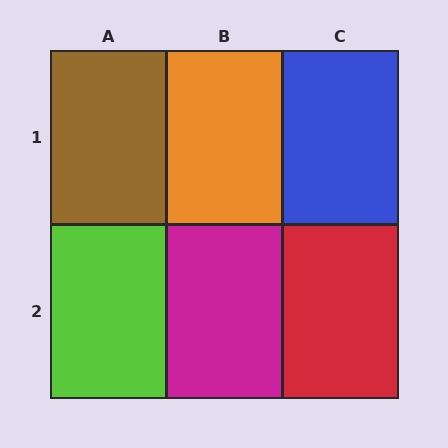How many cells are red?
1 cell is red.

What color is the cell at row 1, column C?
Blue.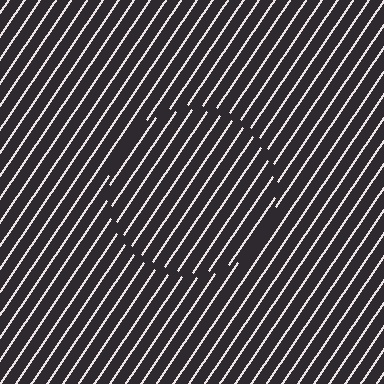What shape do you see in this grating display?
An illusory circle. The interior of the shape contains the same grating, shifted by half a period — the contour is defined by the phase discontinuity where line-ends from the inner and outer gratings abut.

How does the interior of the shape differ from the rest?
The interior of the shape contains the same grating, shifted by half a period — the contour is defined by the phase discontinuity where line-ends from the inner and outer gratings abut.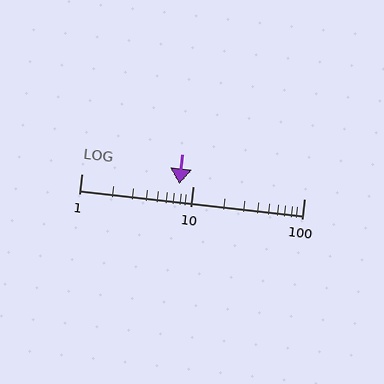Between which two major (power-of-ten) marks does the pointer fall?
The pointer is between 1 and 10.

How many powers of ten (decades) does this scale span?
The scale spans 2 decades, from 1 to 100.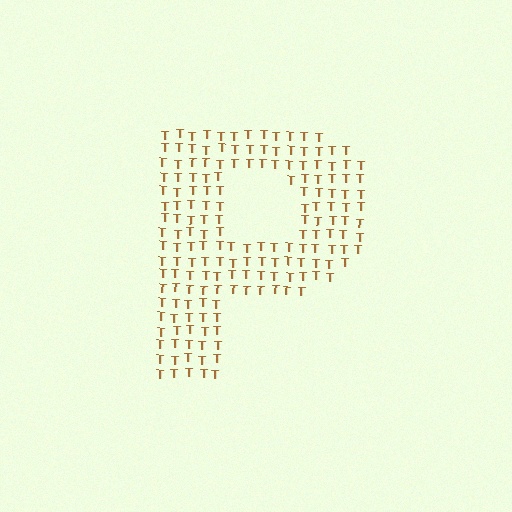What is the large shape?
The large shape is the letter P.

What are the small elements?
The small elements are letter T's.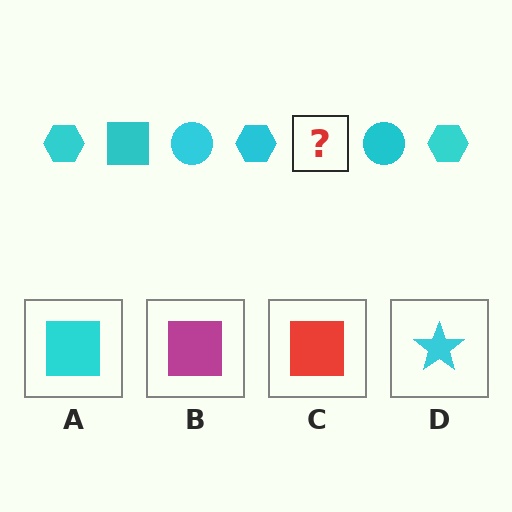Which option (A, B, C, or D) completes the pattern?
A.